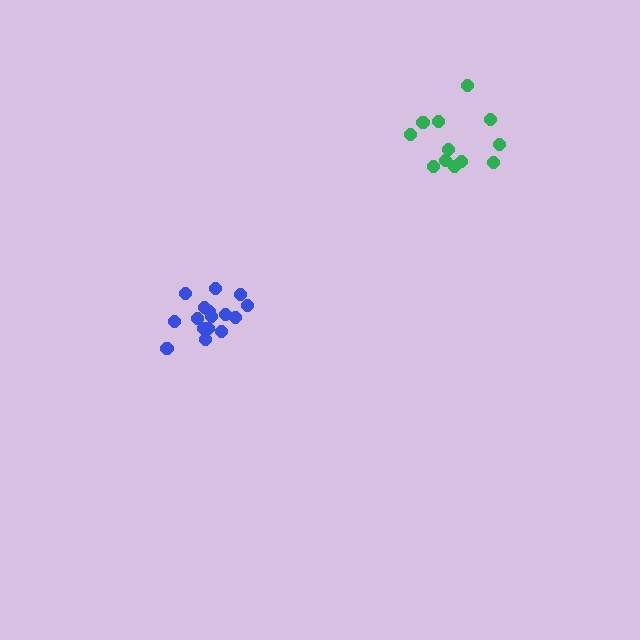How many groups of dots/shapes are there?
There are 2 groups.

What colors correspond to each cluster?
The clusters are colored: green, blue.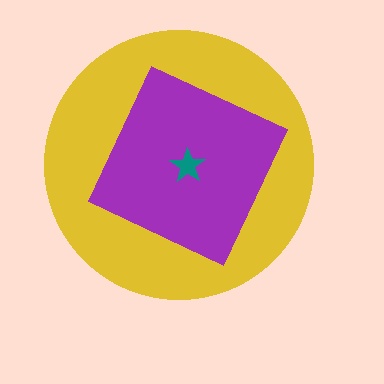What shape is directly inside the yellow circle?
The purple square.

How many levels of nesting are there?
3.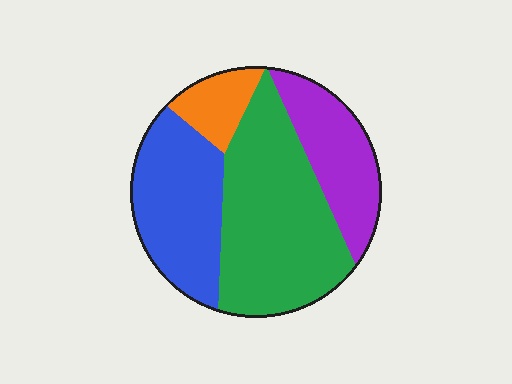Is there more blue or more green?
Green.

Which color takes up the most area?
Green, at roughly 45%.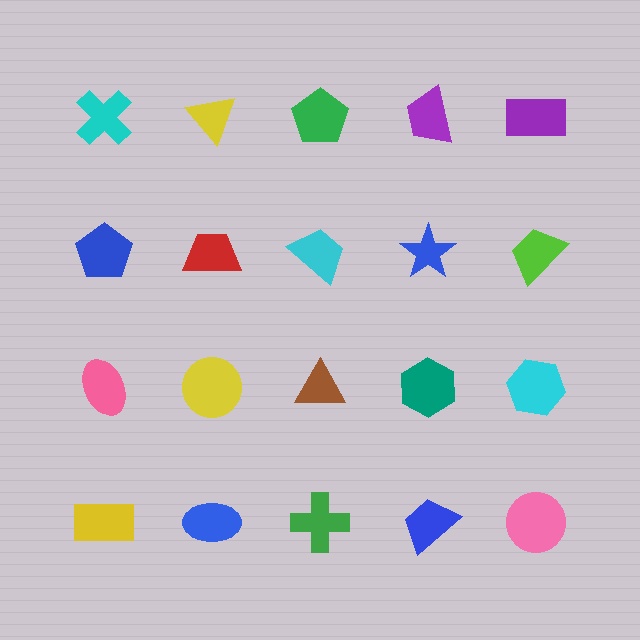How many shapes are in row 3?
5 shapes.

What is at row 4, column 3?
A green cross.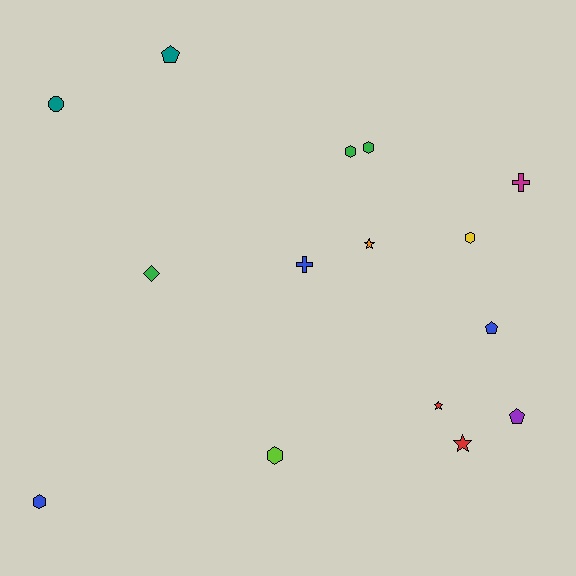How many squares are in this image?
There are no squares.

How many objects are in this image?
There are 15 objects.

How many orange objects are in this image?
There is 1 orange object.